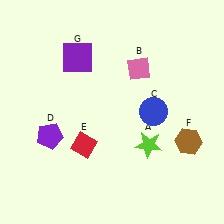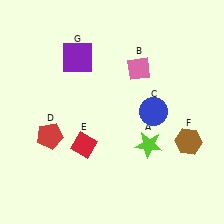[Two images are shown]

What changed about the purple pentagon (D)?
In Image 1, D is purple. In Image 2, it changed to red.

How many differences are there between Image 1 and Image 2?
There is 1 difference between the two images.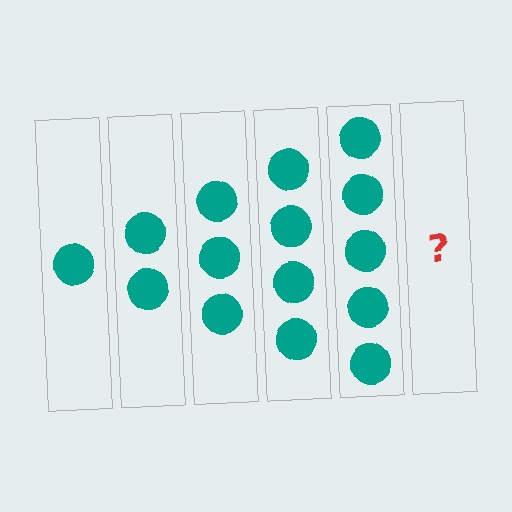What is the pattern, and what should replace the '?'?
The pattern is that each step adds one more circle. The '?' should be 6 circles.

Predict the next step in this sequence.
The next step is 6 circles.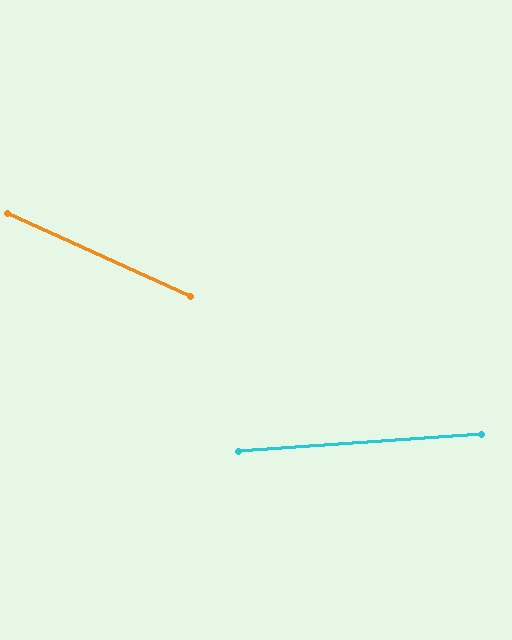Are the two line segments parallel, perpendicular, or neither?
Neither parallel nor perpendicular — they differ by about 28°.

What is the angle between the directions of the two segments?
Approximately 28 degrees.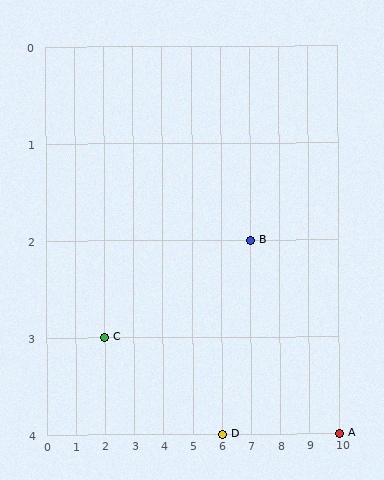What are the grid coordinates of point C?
Point C is at grid coordinates (2, 3).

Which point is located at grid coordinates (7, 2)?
Point B is at (7, 2).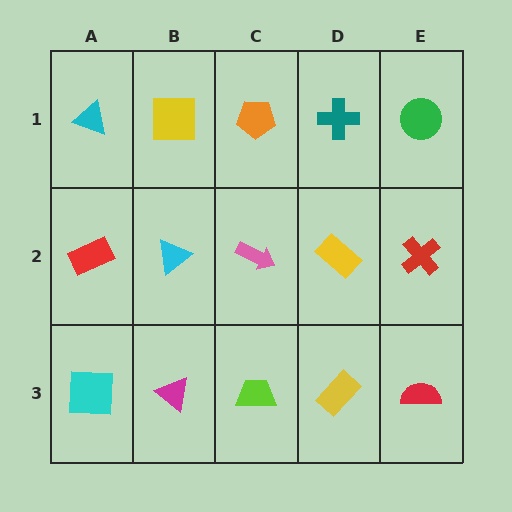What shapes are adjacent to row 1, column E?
A red cross (row 2, column E), a teal cross (row 1, column D).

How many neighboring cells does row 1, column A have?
2.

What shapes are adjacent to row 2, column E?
A green circle (row 1, column E), a red semicircle (row 3, column E), a yellow rectangle (row 2, column D).